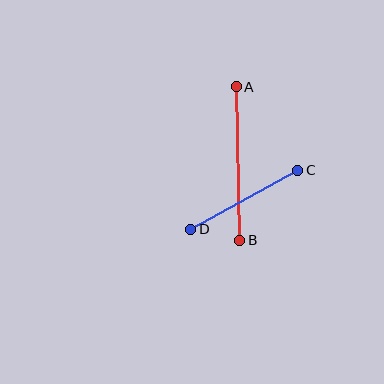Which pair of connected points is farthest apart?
Points A and B are farthest apart.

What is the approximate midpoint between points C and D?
The midpoint is at approximately (244, 200) pixels.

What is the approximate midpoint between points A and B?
The midpoint is at approximately (238, 163) pixels.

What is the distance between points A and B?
The distance is approximately 154 pixels.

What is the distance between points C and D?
The distance is approximately 122 pixels.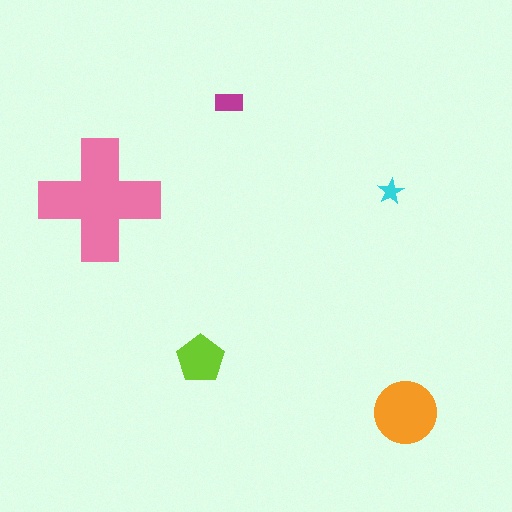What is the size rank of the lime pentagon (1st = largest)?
3rd.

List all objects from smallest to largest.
The cyan star, the magenta rectangle, the lime pentagon, the orange circle, the pink cross.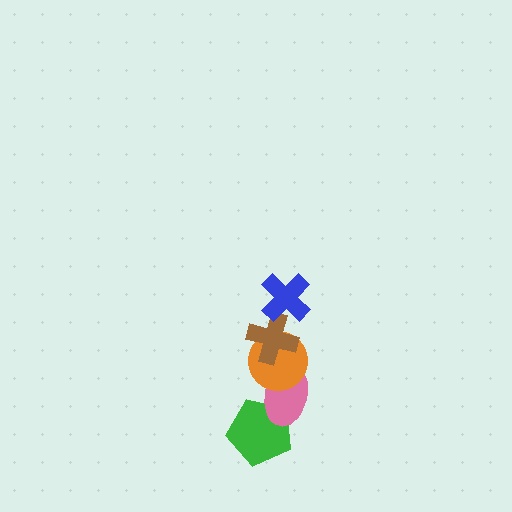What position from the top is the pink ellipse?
The pink ellipse is 4th from the top.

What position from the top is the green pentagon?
The green pentagon is 5th from the top.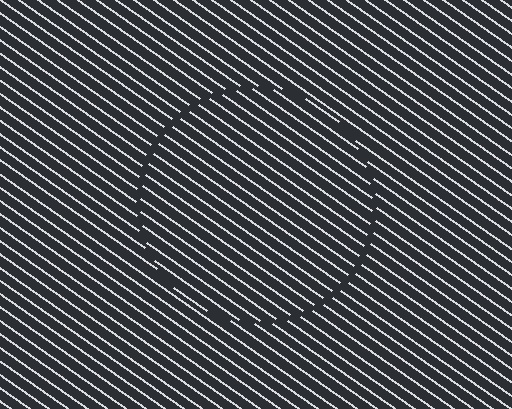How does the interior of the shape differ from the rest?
The interior of the shape contains the same grating, shifted by half a period — the contour is defined by the phase discontinuity where line-ends from the inner and outer gratings abut.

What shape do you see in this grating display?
An illusory circle. The interior of the shape contains the same grating, shifted by half a period — the contour is defined by the phase discontinuity where line-ends from the inner and outer gratings abut.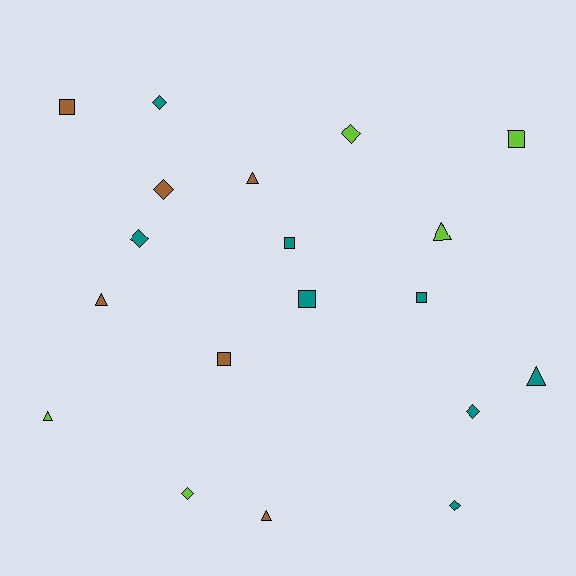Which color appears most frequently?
Teal, with 8 objects.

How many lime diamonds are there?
There are 2 lime diamonds.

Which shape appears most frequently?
Diamond, with 7 objects.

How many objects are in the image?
There are 19 objects.